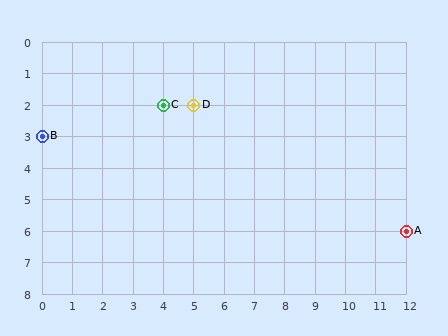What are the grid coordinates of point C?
Point C is at grid coordinates (4, 2).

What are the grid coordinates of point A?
Point A is at grid coordinates (12, 6).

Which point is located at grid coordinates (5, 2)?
Point D is at (5, 2).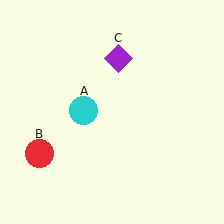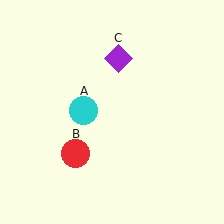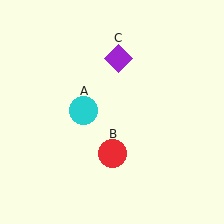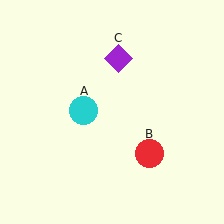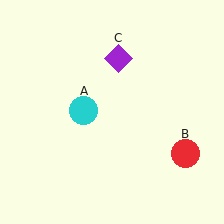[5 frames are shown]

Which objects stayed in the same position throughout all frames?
Cyan circle (object A) and purple diamond (object C) remained stationary.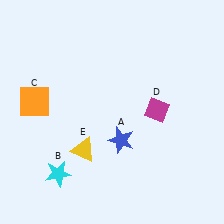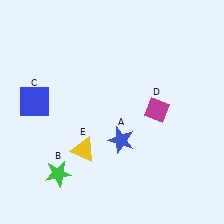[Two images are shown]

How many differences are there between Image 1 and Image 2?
There are 2 differences between the two images.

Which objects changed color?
B changed from cyan to green. C changed from orange to blue.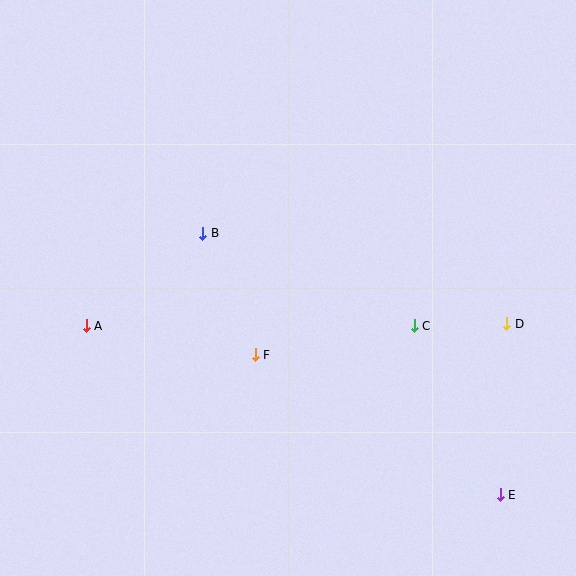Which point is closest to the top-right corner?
Point D is closest to the top-right corner.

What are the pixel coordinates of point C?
Point C is at (414, 326).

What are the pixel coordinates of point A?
Point A is at (86, 326).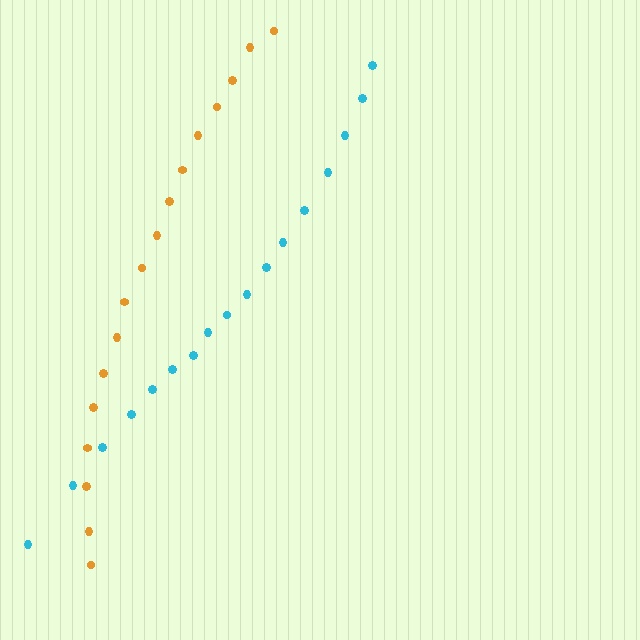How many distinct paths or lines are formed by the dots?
There are 2 distinct paths.